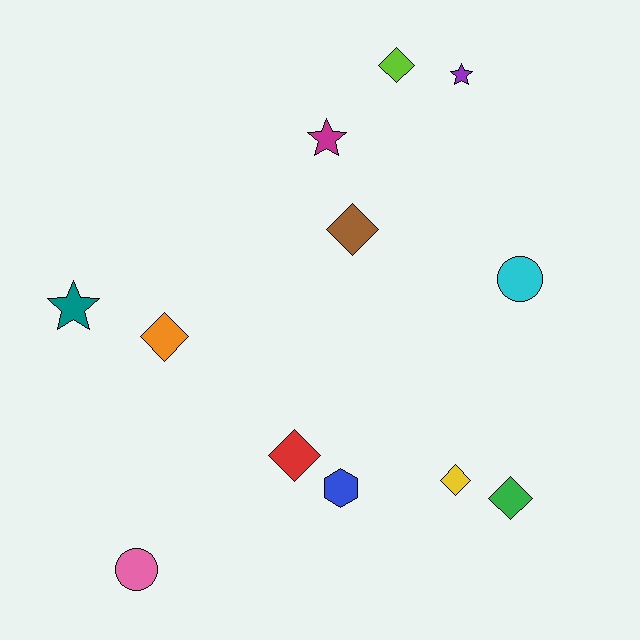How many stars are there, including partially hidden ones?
There are 3 stars.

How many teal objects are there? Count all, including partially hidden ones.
There is 1 teal object.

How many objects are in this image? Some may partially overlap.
There are 12 objects.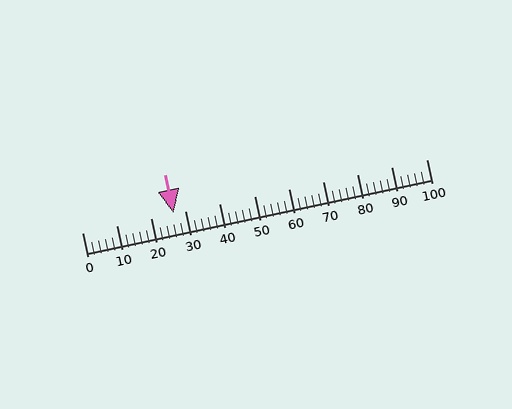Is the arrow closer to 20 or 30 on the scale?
The arrow is closer to 30.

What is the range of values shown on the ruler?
The ruler shows values from 0 to 100.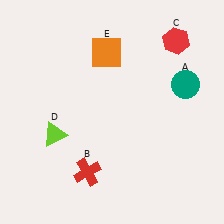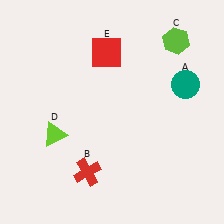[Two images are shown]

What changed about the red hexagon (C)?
In Image 1, C is red. In Image 2, it changed to lime.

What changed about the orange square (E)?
In Image 1, E is orange. In Image 2, it changed to red.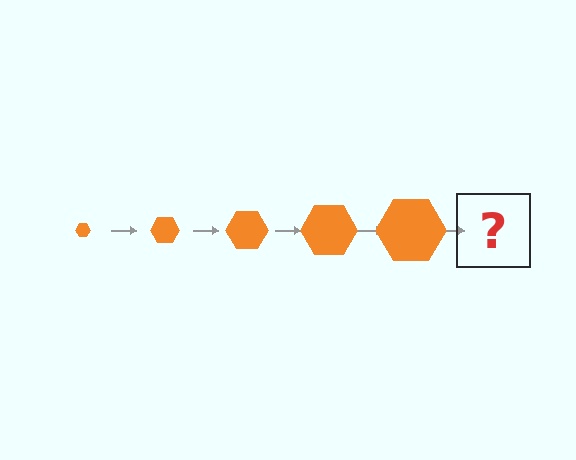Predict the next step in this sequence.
The next step is an orange hexagon, larger than the previous one.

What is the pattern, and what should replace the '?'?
The pattern is that the hexagon gets progressively larger each step. The '?' should be an orange hexagon, larger than the previous one.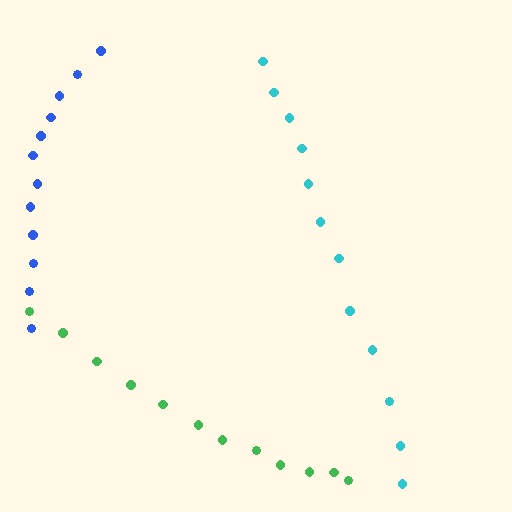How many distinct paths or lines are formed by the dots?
There are 3 distinct paths.